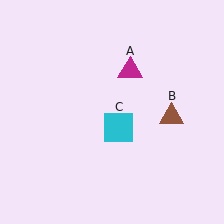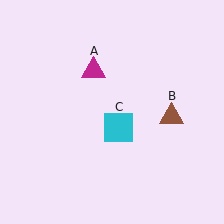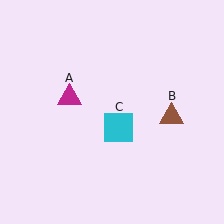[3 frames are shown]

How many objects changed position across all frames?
1 object changed position: magenta triangle (object A).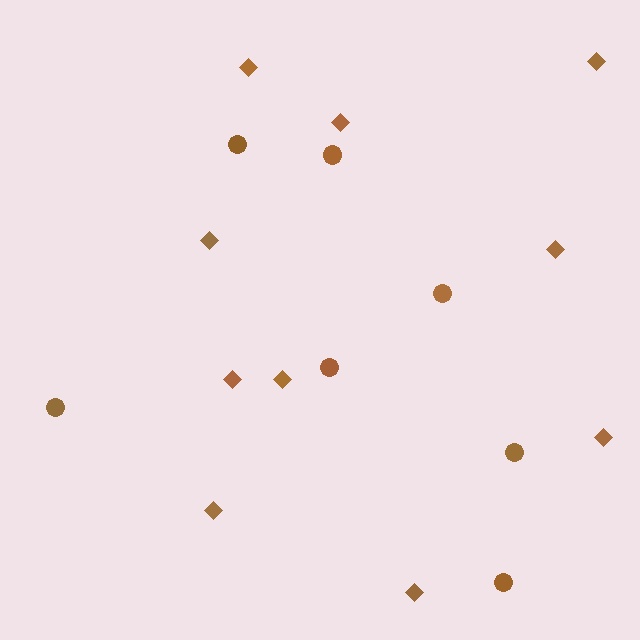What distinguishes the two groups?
There are 2 groups: one group of circles (7) and one group of diamonds (10).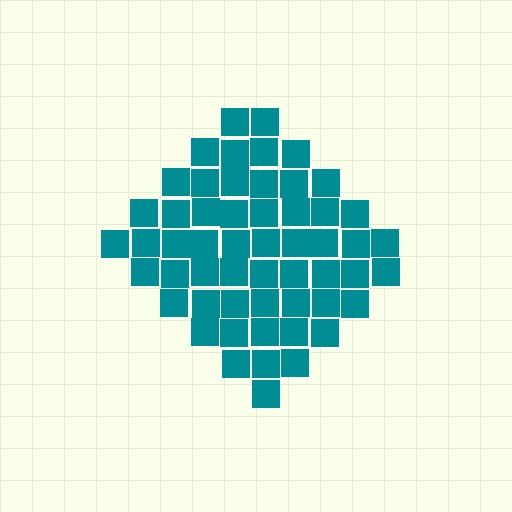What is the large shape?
The large shape is a diamond.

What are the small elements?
The small elements are squares.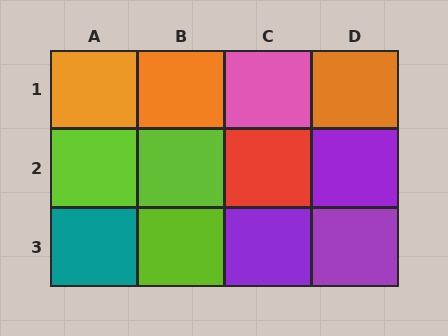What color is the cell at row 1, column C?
Pink.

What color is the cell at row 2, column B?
Lime.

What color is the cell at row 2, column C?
Red.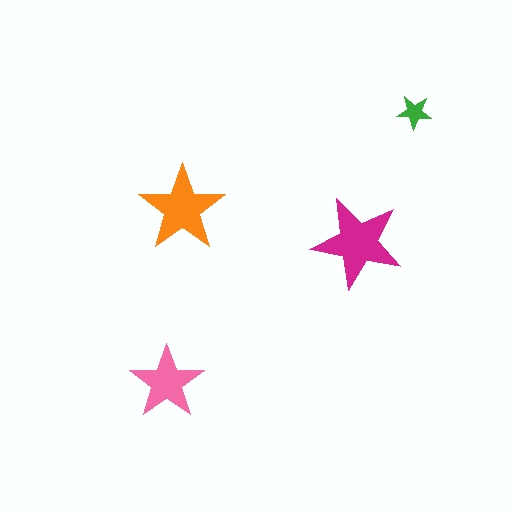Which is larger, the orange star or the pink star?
The orange one.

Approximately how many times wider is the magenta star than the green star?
About 2.5 times wider.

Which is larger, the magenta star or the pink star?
The magenta one.